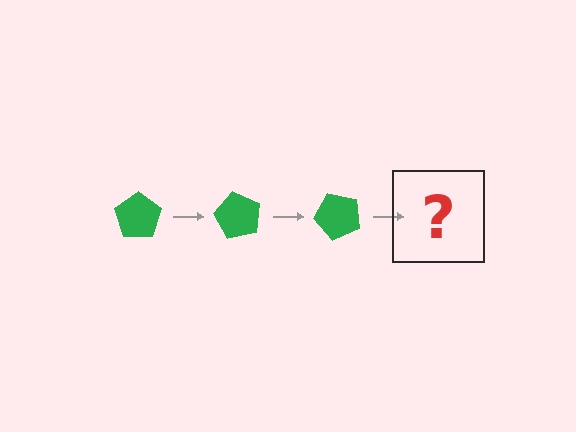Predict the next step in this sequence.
The next step is a green pentagon rotated 180 degrees.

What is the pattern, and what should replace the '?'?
The pattern is that the pentagon rotates 60 degrees each step. The '?' should be a green pentagon rotated 180 degrees.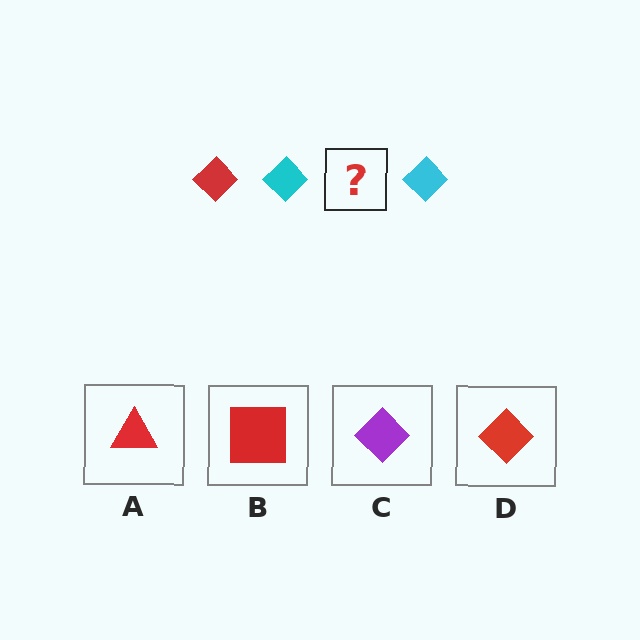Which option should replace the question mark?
Option D.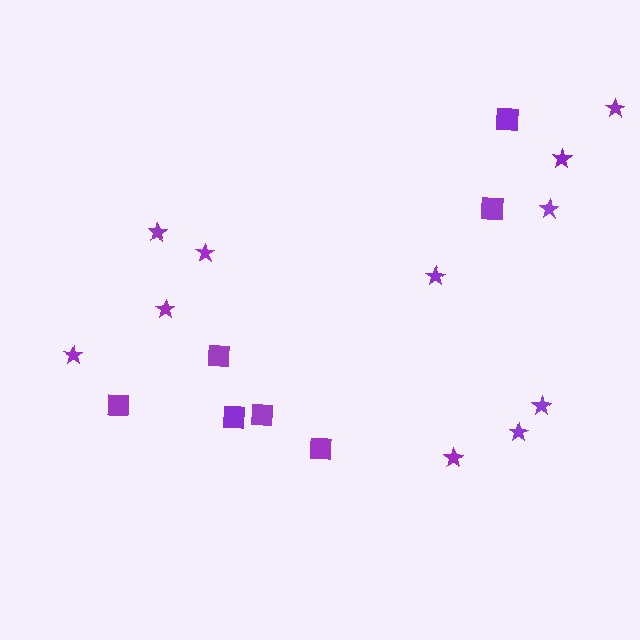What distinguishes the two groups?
There are 2 groups: one group of stars (11) and one group of squares (7).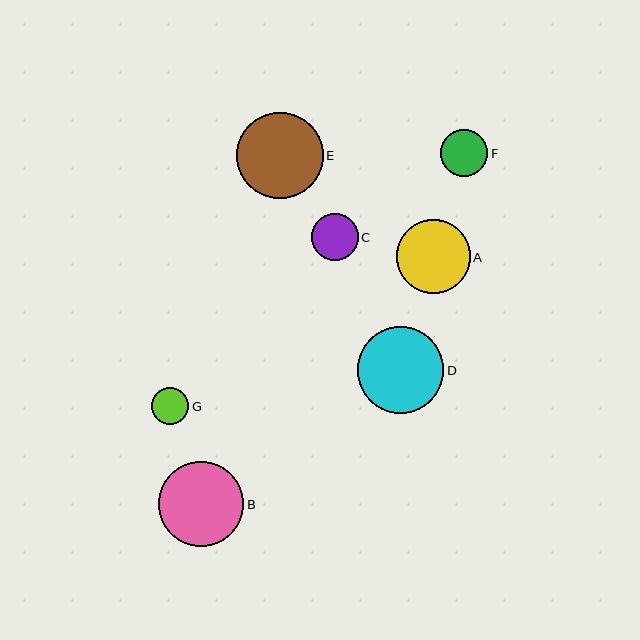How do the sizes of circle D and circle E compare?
Circle D and circle E are approximately the same size.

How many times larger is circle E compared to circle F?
Circle E is approximately 1.8 times the size of circle F.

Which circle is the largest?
Circle D is the largest with a size of approximately 87 pixels.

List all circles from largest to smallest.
From largest to smallest: D, E, B, A, F, C, G.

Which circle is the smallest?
Circle G is the smallest with a size of approximately 37 pixels.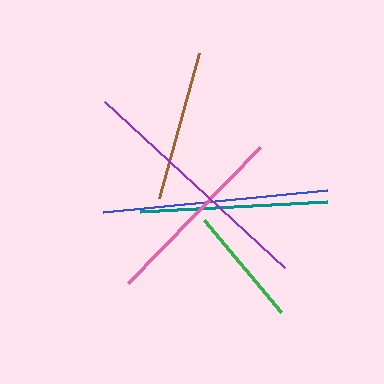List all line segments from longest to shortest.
From longest to shortest: purple, blue, pink, teal, brown, green.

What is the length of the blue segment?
The blue segment is approximately 224 pixels long.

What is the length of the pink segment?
The pink segment is approximately 190 pixels long.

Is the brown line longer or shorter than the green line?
The brown line is longer than the green line.